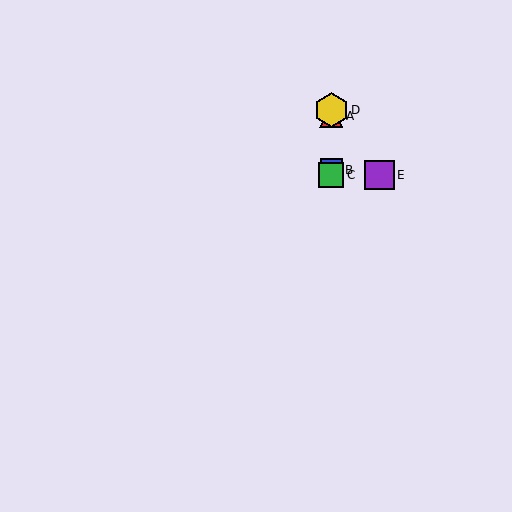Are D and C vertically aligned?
Yes, both are at x≈331.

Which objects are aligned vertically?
Objects A, B, C, D are aligned vertically.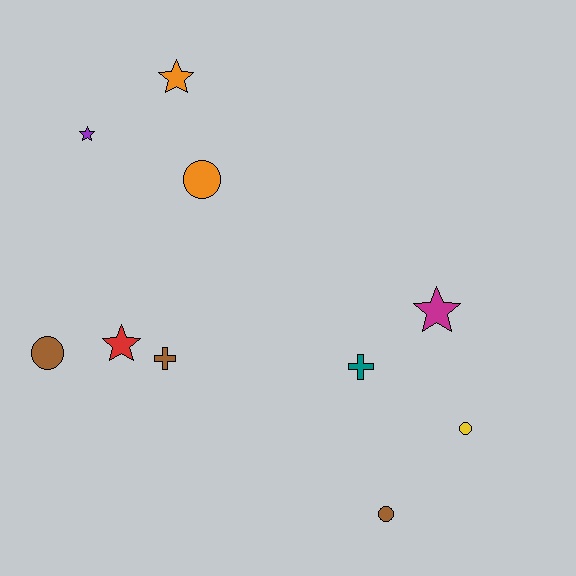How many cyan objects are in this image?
There are no cyan objects.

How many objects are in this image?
There are 10 objects.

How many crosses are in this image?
There are 2 crosses.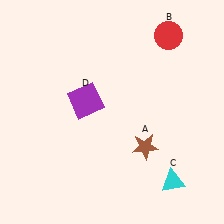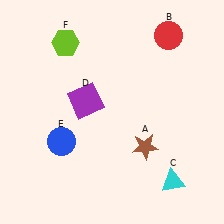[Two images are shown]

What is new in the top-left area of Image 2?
A lime hexagon (F) was added in the top-left area of Image 2.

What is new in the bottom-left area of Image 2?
A blue circle (E) was added in the bottom-left area of Image 2.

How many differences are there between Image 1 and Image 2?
There are 2 differences between the two images.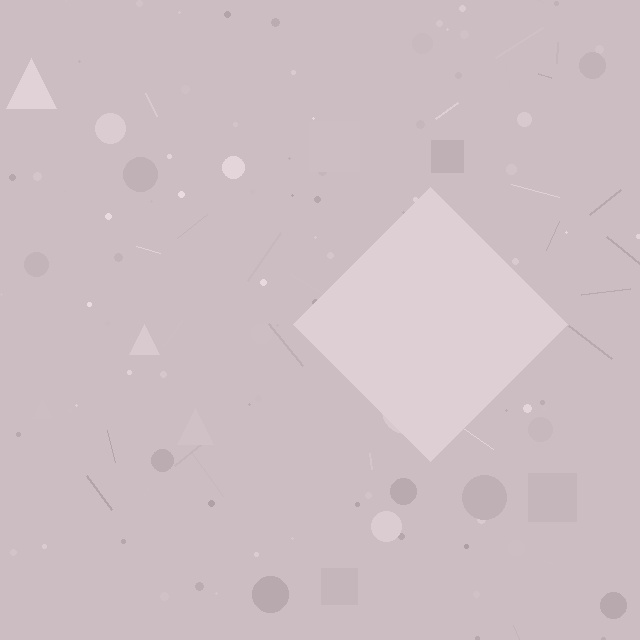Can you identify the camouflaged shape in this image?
The camouflaged shape is a diamond.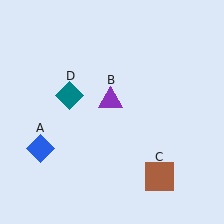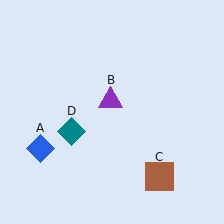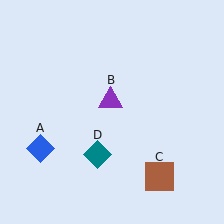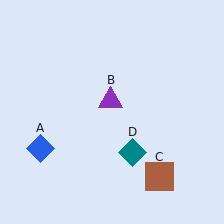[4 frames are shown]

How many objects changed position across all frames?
1 object changed position: teal diamond (object D).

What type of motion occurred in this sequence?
The teal diamond (object D) rotated counterclockwise around the center of the scene.